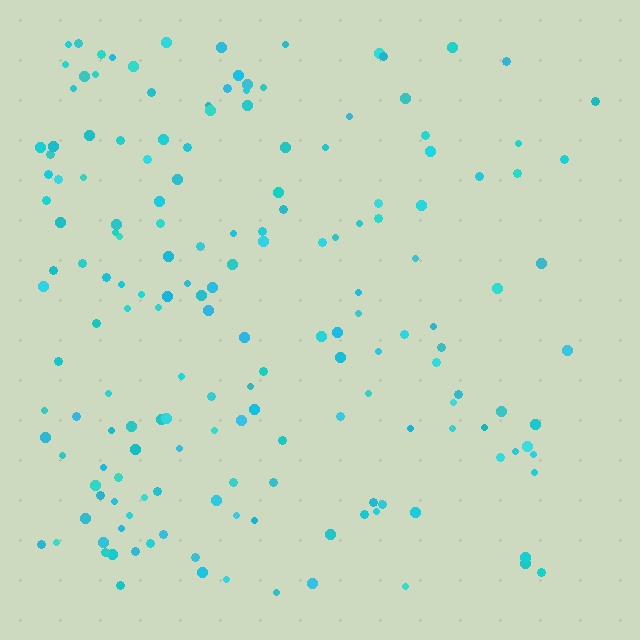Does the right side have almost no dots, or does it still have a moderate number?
Still a moderate number, just noticeably fewer than the left.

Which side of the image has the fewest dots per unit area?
The right.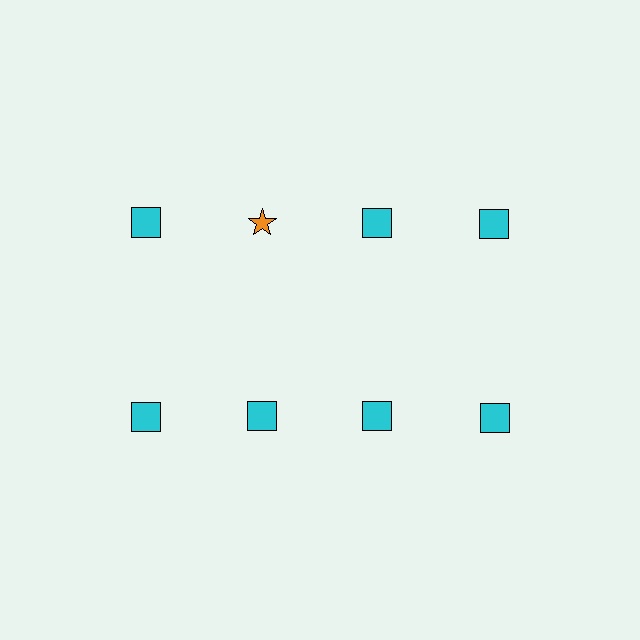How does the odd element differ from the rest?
It differs in both color (orange instead of cyan) and shape (star instead of square).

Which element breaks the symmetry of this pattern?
The orange star in the top row, second from left column breaks the symmetry. All other shapes are cyan squares.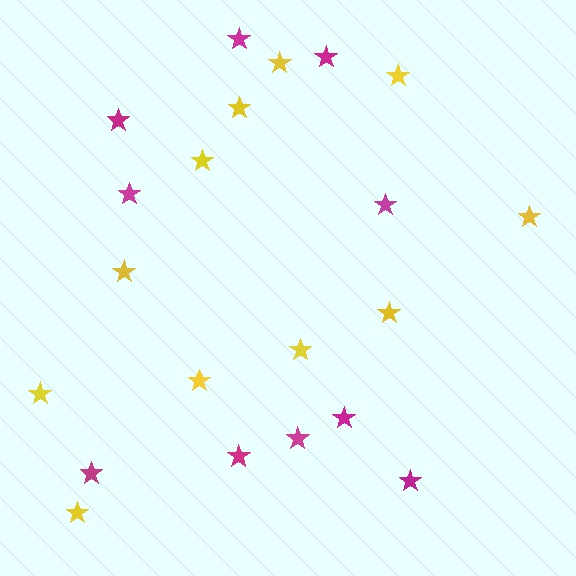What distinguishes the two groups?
There are 2 groups: one group of magenta stars (10) and one group of yellow stars (11).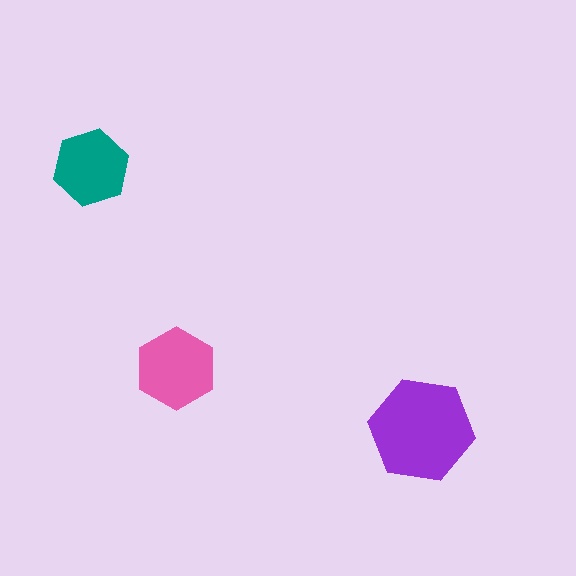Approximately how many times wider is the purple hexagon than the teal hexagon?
About 1.5 times wider.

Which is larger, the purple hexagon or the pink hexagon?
The purple one.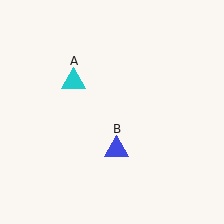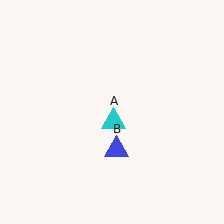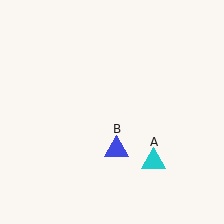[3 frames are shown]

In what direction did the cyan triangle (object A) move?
The cyan triangle (object A) moved down and to the right.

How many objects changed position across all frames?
1 object changed position: cyan triangle (object A).